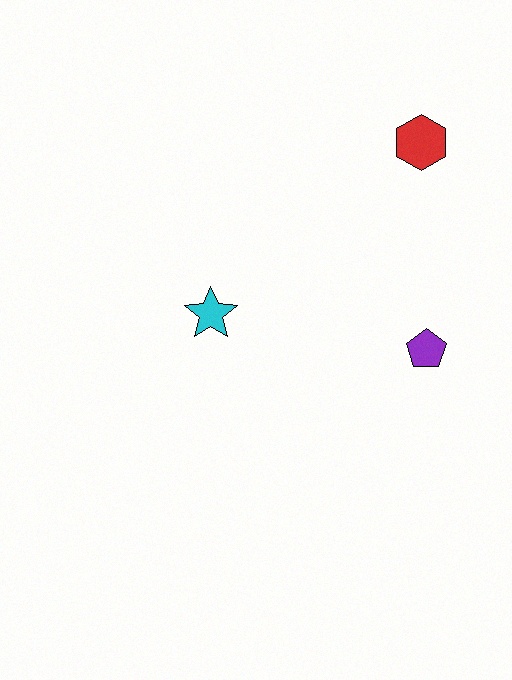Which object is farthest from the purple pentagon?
The cyan star is farthest from the purple pentagon.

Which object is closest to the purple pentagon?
The red hexagon is closest to the purple pentagon.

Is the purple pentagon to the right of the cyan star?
Yes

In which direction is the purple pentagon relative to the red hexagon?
The purple pentagon is below the red hexagon.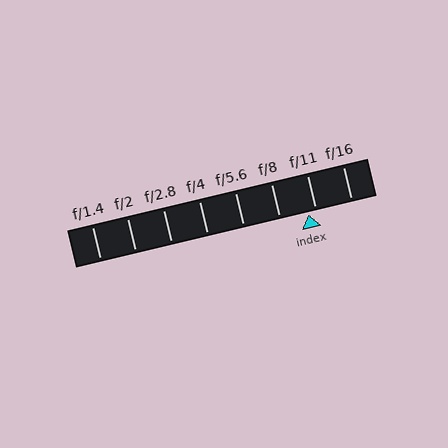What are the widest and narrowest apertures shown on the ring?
The widest aperture shown is f/1.4 and the narrowest is f/16.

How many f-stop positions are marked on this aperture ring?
There are 8 f-stop positions marked.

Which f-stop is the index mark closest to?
The index mark is closest to f/11.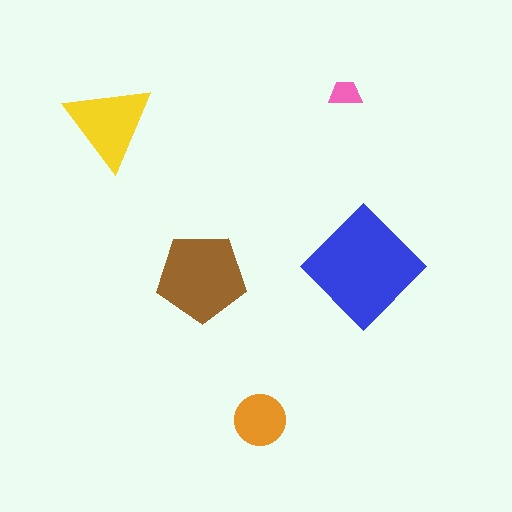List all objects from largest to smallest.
The blue diamond, the brown pentagon, the yellow triangle, the orange circle, the pink trapezoid.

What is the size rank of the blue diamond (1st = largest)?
1st.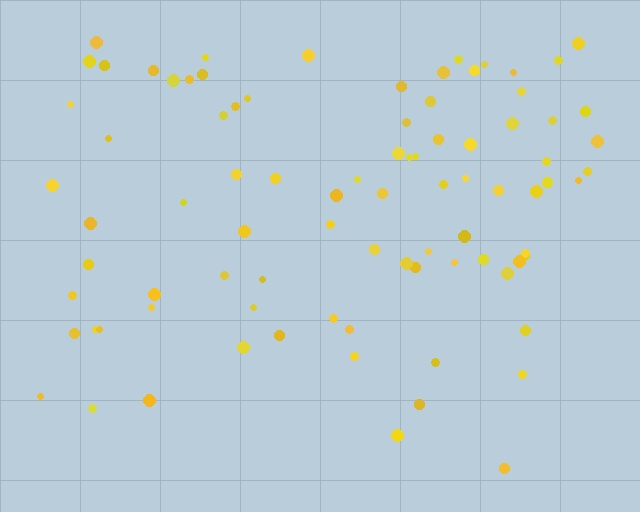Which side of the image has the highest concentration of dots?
The top.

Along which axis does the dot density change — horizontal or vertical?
Vertical.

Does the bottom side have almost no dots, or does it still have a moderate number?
Still a moderate number, just noticeably fewer than the top.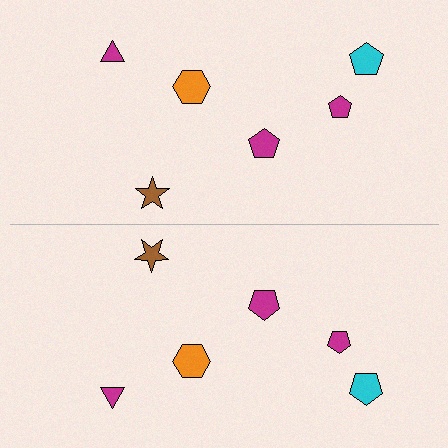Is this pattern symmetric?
Yes, this pattern has bilateral (reflection) symmetry.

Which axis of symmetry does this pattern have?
The pattern has a horizontal axis of symmetry running through the center of the image.